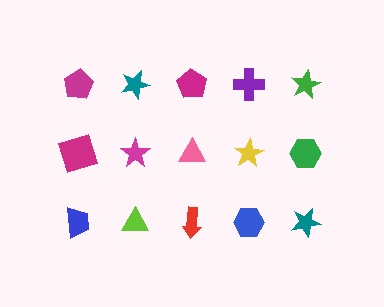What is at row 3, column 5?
A teal star.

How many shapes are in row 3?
5 shapes.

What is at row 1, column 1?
A magenta pentagon.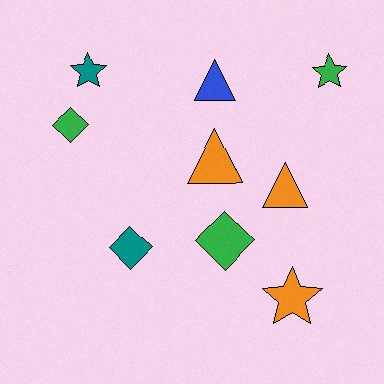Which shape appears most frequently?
Star, with 3 objects.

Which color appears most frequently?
Orange, with 3 objects.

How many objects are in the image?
There are 9 objects.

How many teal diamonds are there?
There is 1 teal diamond.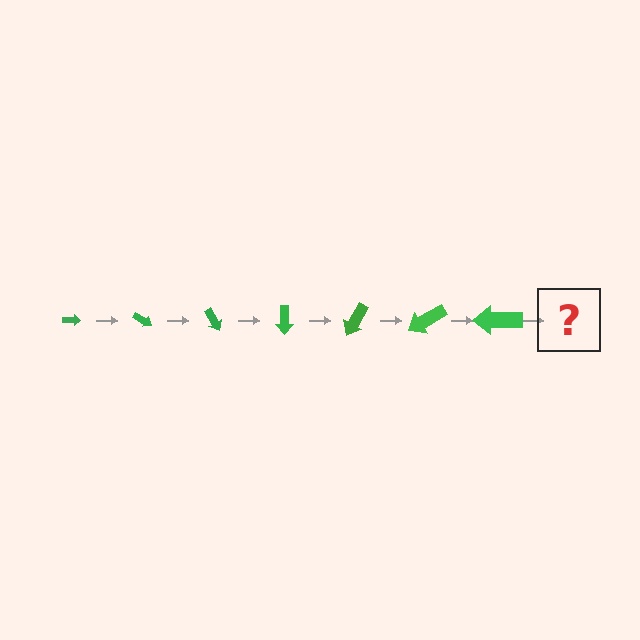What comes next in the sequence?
The next element should be an arrow, larger than the previous one and rotated 210 degrees from the start.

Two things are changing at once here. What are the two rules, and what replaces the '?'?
The two rules are that the arrow grows larger each step and it rotates 30 degrees each step. The '?' should be an arrow, larger than the previous one and rotated 210 degrees from the start.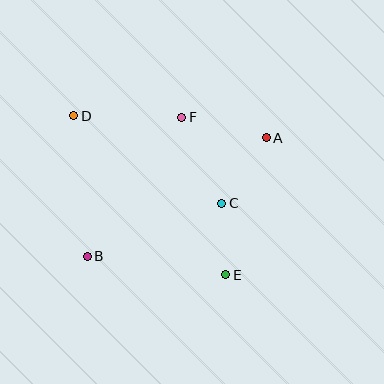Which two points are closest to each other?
Points C and E are closest to each other.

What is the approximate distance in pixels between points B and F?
The distance between B and F is approximately 168 pixels.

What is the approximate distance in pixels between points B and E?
The distance between B and E is approximately 140 pixels.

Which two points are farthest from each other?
Points D and E are farthest from each other.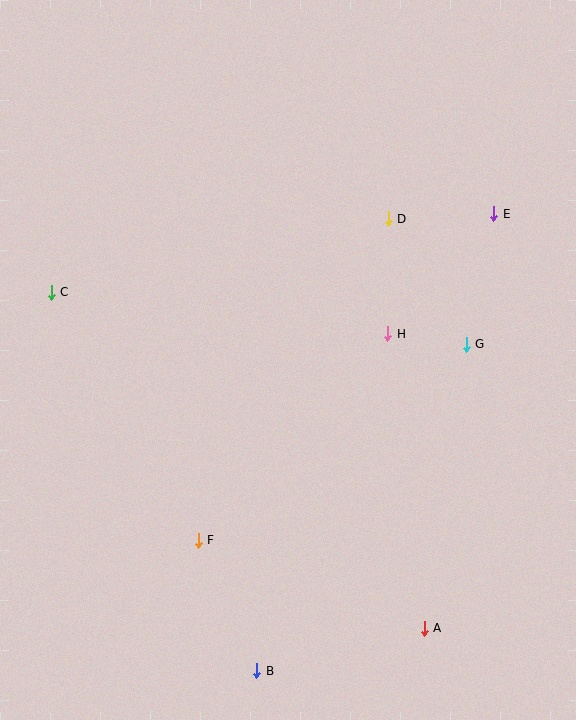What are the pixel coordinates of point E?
Point E is at (494, 214).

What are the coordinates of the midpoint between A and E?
The midpoint between A and E is at (459, 421).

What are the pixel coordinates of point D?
Point D is at (388, 219).